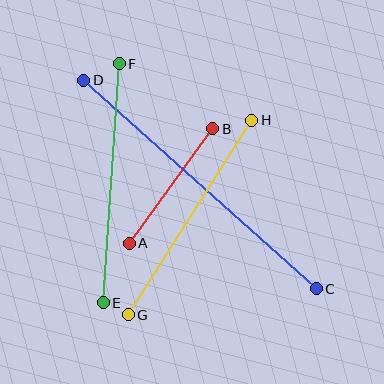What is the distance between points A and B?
The distance is approximately 142 pixels.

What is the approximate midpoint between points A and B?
The midpoint is at approximately (171, 186) pixels.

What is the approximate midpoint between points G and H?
The midpoint is at approximately (190, 217) pixels.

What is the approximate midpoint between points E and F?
The midpoint is at approximately (111, 183) pixels.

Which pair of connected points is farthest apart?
Points C and D are farthest apart.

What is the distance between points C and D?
The distance is approximately 312 pixels.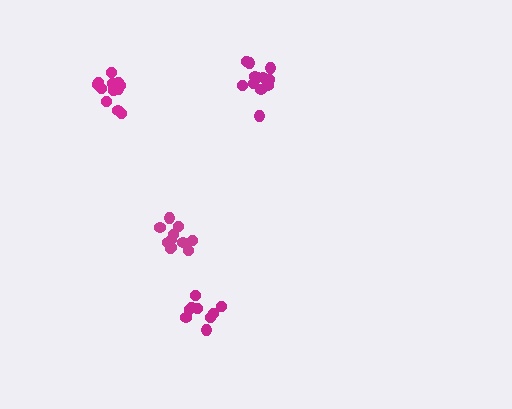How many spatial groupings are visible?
There are 4 spatial groupings.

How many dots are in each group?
Group 1: 15 dots, Group 2: 11 dots, Group 3: 9 dots, Group 4: 12 dots (47 total).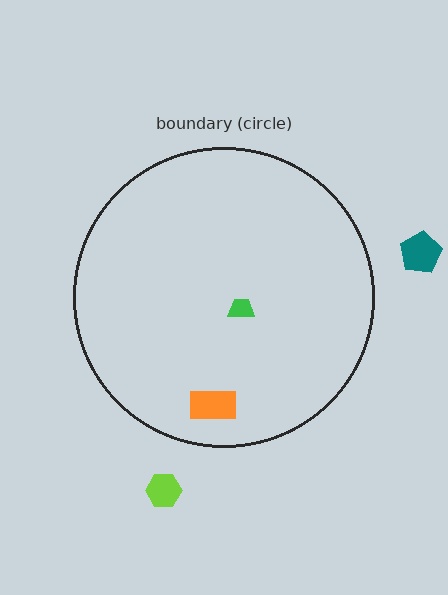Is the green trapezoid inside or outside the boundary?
Inside.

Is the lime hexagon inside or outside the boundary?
Outside.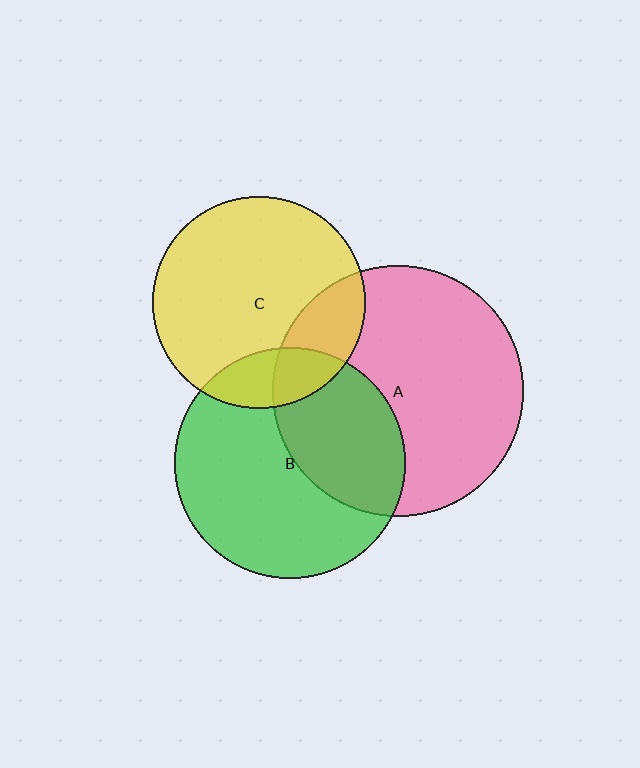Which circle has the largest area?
Circle A (pink).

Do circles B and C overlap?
Yes.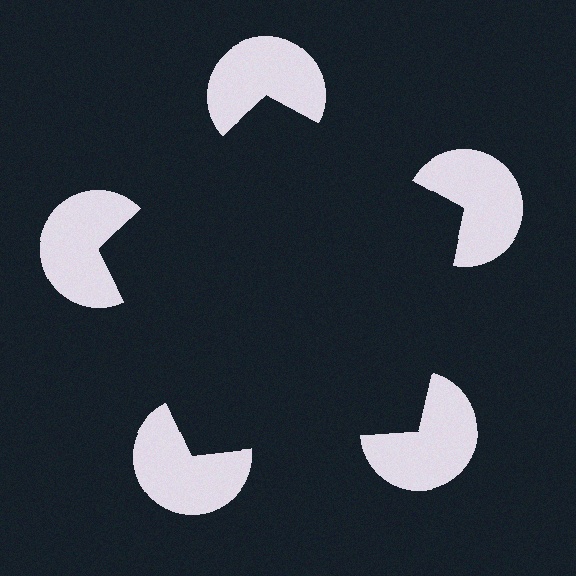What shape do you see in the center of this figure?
An illusory pentagon — its edges are inferred from the aligned wedge cuts in the pac-man discs, not physically drawn.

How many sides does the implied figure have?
5 sides.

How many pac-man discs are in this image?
There are 5 — one at each vertex of the illusory pentagon.